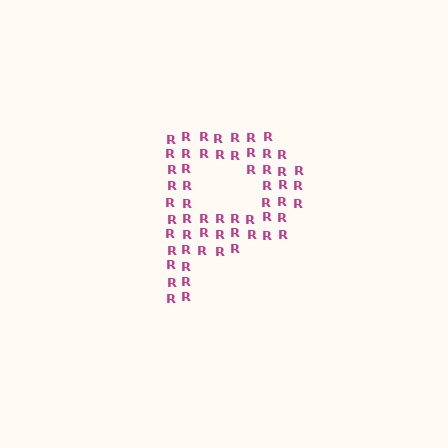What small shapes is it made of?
It is made of small letter R's.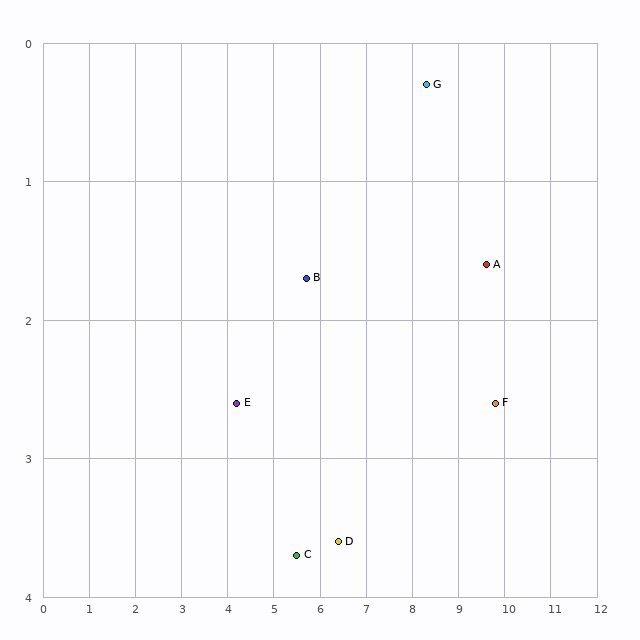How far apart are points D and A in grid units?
Points D and A are about 3.8 grid units apart.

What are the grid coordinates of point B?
Point B is at approximately (5.7, 1.7).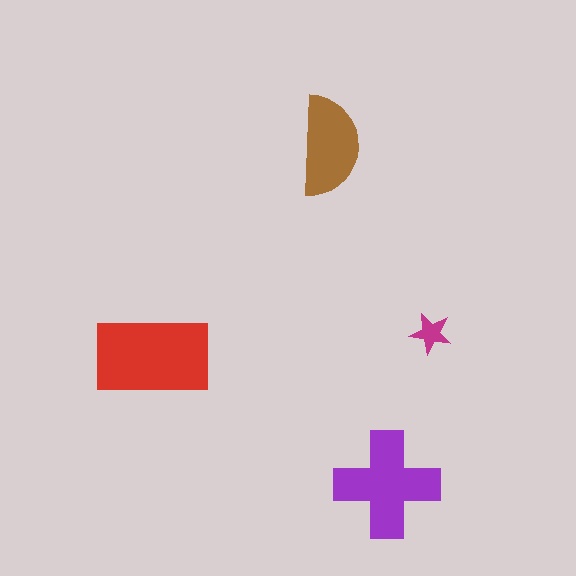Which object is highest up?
The brown semicircle is topmost.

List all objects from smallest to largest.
The magenta star, the brown semicircle, the purple cross, the red rectangle.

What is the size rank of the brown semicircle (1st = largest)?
3rd.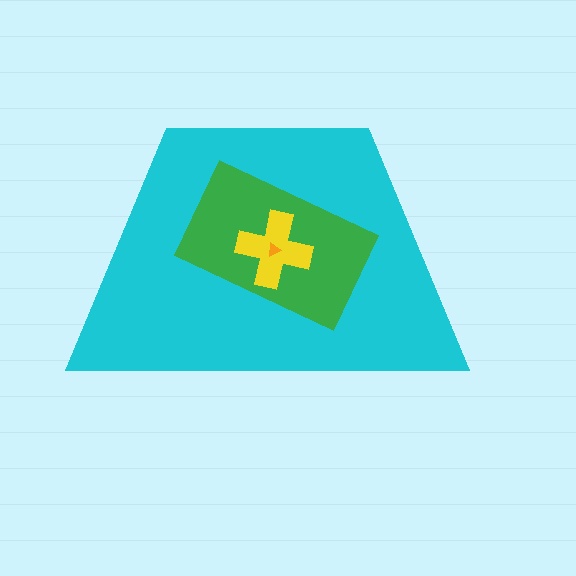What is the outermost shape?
The cyan trapezoid.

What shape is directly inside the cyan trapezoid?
The green rectangle.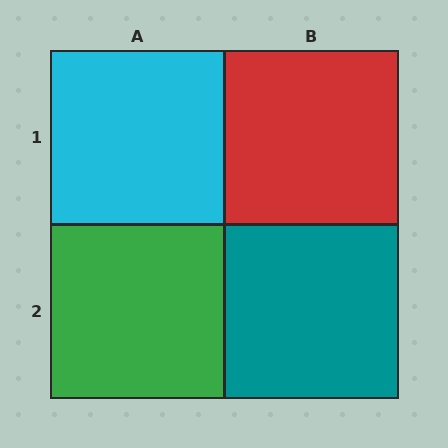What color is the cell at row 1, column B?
Red.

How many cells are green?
1 cell is green.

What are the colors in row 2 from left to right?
Green, teal.